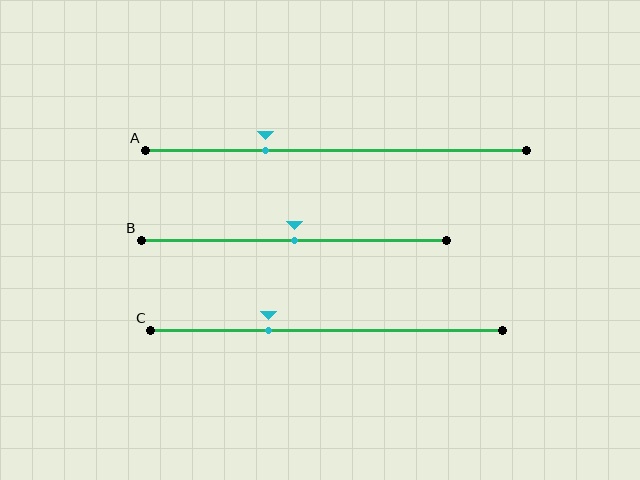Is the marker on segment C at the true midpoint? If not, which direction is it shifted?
No, the marker on segment C is shifted to the left by about 16% of the segment length.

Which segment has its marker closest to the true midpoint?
Segment B has its marker closest to the true midpoint.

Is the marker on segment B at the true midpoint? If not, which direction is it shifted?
Yes, the marker on segment B is at the true midpoint.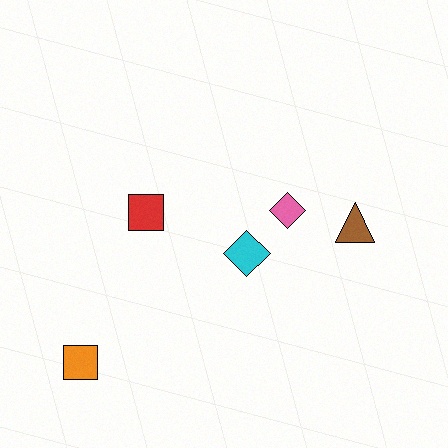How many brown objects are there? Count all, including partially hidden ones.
There is 1 brown object.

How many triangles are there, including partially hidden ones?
There is 1 triangle.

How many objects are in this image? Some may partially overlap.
There are 5 objects.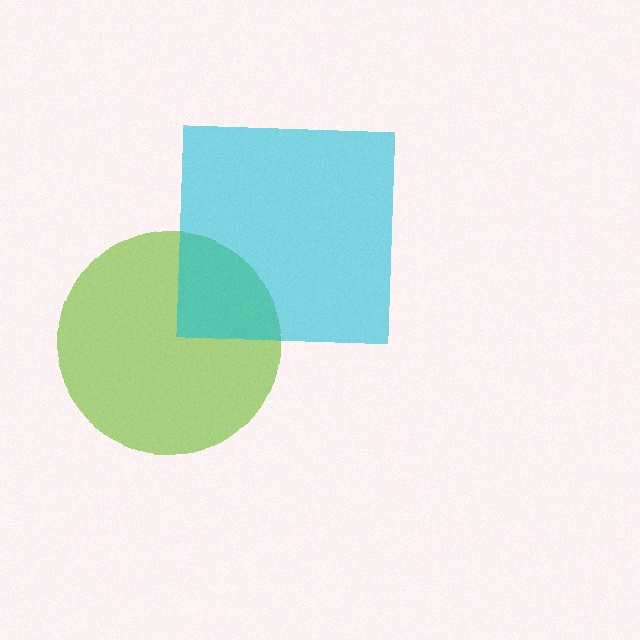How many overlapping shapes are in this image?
There are 2 overlapping shapes in the image.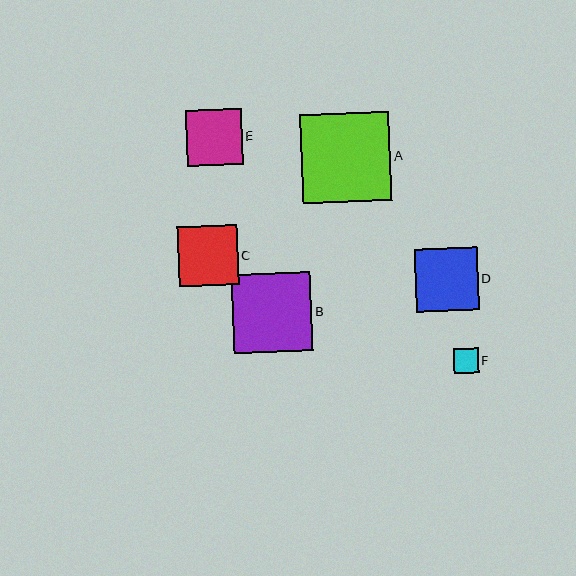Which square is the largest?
Square A is the largest with a size of approximately 89 pixels.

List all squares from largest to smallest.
From largest to smallest: A, B, D, C, E, F.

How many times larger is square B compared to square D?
Square B is approximately 1.2 times the size of square D.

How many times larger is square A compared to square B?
Square A is approximately 1.1 times the size of square B.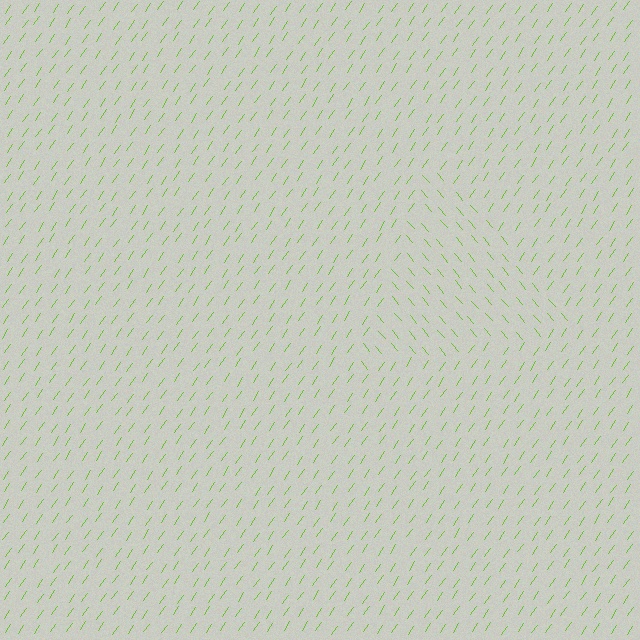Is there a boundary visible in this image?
Yes, there is a texture boundary formed by a change in line orientation.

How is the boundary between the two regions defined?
The boundary is defined purely by a change in line orientation (approximately 75 degrees difference). All lines are the same color and thickness.